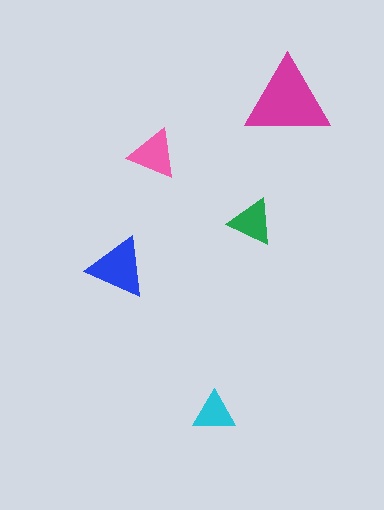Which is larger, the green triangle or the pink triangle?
The pink one.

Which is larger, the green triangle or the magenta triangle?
The magenta one.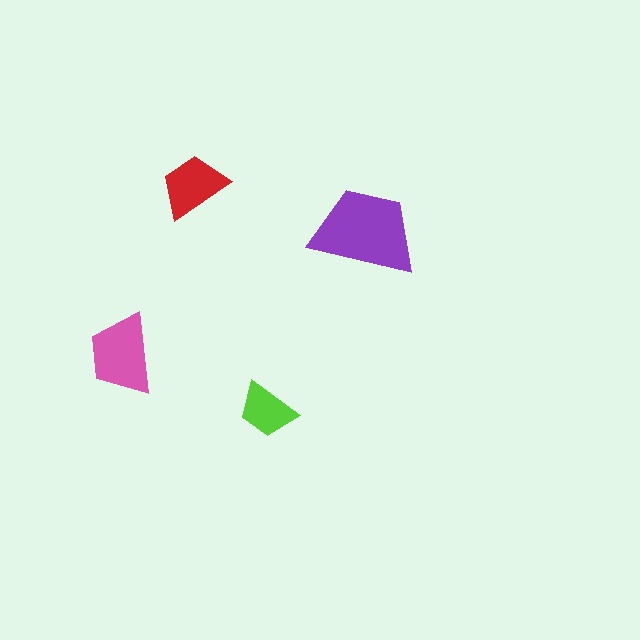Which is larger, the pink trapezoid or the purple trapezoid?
The purple one.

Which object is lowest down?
The lime trapezoid is bottommost.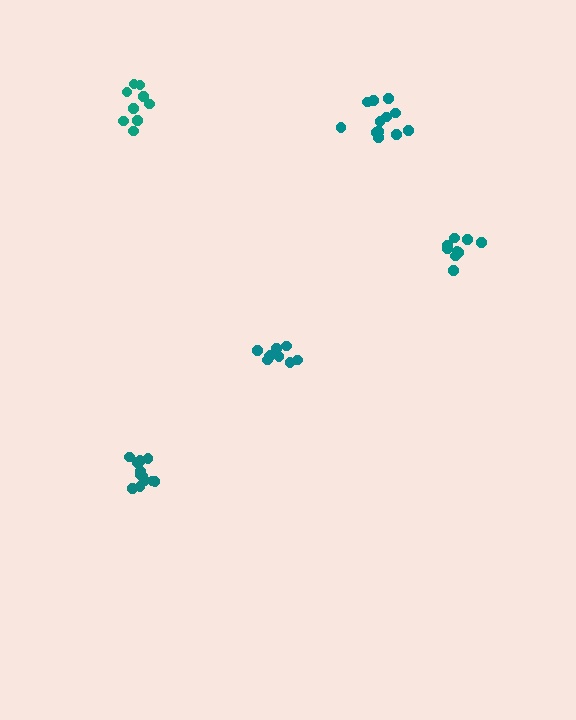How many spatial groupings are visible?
There are 5 spatial groupings.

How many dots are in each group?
Group 1: 12 dots, Group 2: 9 dots, Group 3: 9 dots, Group 4: 9 dots, Group 5: 13 dots (52 total).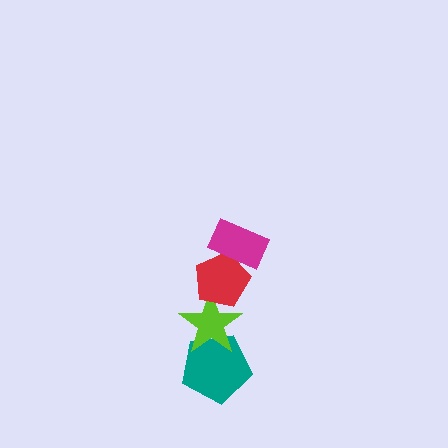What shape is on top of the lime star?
The red pentagon is on top of the lime star.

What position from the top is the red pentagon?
The red pentagon is 2nd from the top.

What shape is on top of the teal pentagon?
The lime star is on top of the teal pentagon.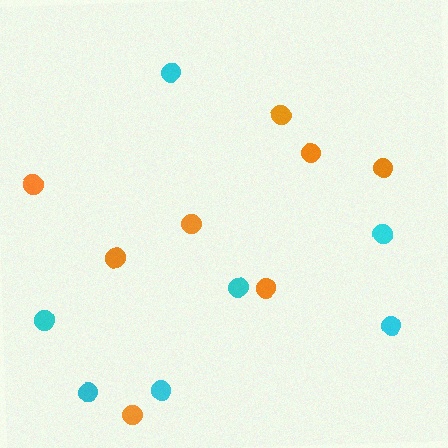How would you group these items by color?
There are 2 groups: one group of orange circles (8) and one group of cyan circles (7).